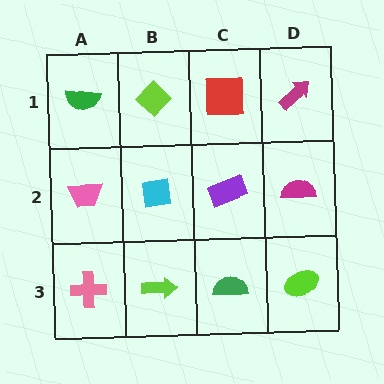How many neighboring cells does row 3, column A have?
2.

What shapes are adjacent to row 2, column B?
A lime diamond (row 1, column B), a lime arrow (row 3, column B), a pink trapezoid (row 2, column A), a purple rectangle (row 2, column C).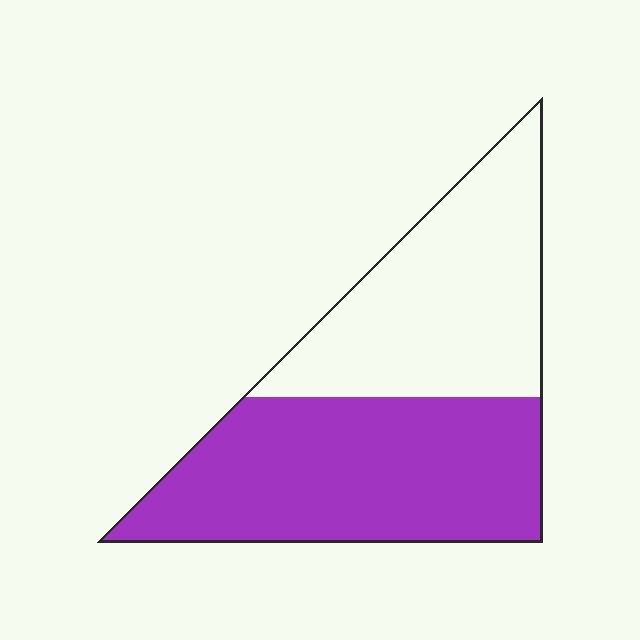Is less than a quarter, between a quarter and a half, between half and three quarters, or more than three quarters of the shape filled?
Between half and three quarters.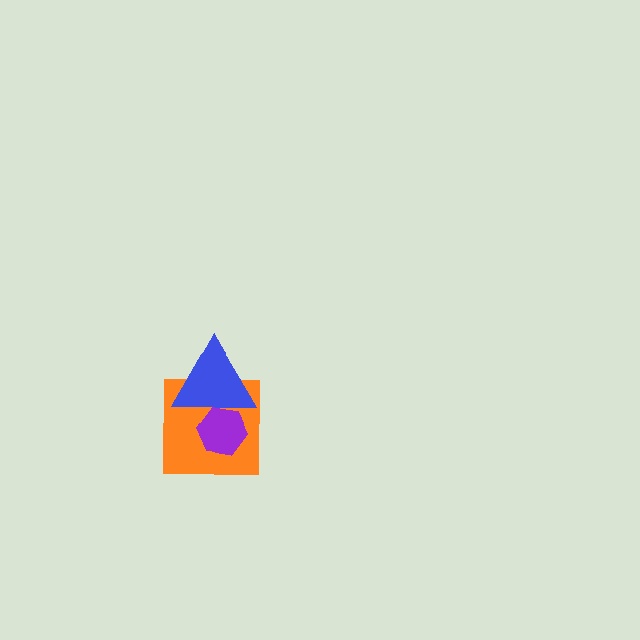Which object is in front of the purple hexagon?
The blue triangle is in front of the purple hexagon.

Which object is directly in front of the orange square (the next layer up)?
The purple hexagon is directly in front of the orange square.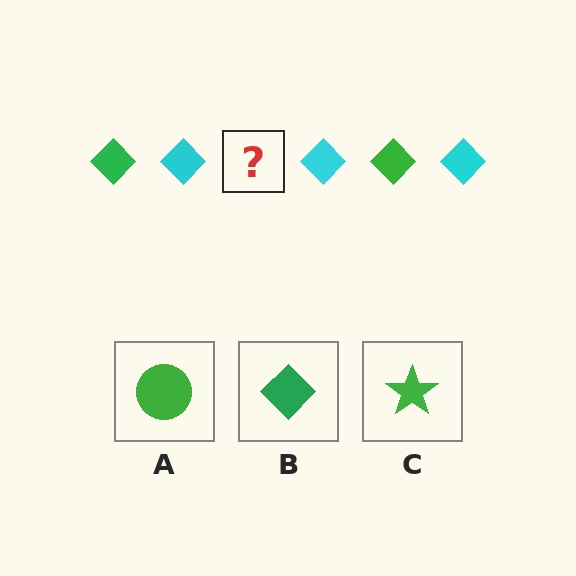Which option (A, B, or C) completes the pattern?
B.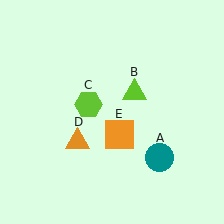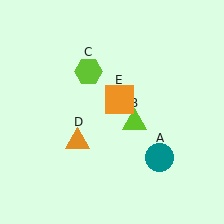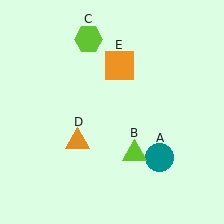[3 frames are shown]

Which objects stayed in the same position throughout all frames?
Teal circle (object A) and orange triangle (object D) remained stationary.